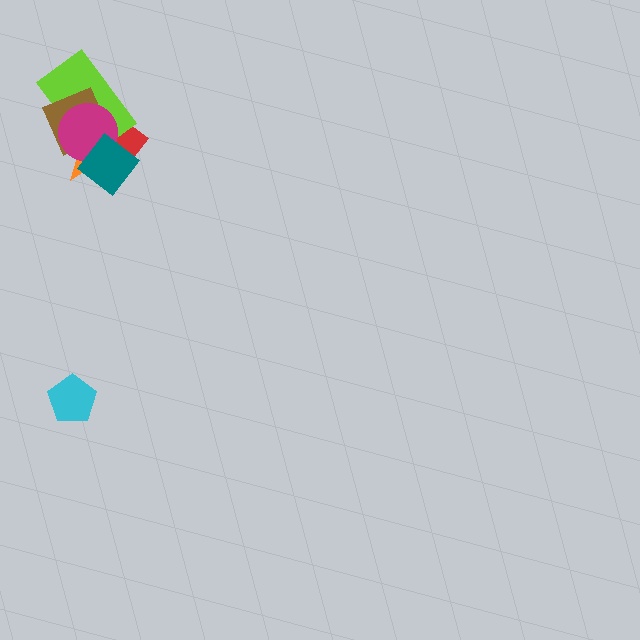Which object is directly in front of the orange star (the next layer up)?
The red diamond is directly in front of the orange star.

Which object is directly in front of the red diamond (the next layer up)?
The lime rectangle is directly in front of the red diamond.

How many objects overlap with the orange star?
5 objects overlap with the orange star.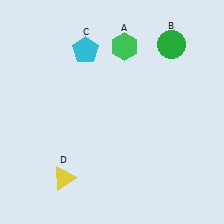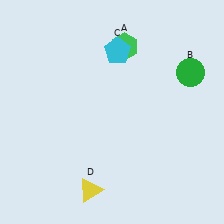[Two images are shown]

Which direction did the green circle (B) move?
The green circle (B) moved down.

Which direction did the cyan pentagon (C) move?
The cyan pentagon (C) moved right.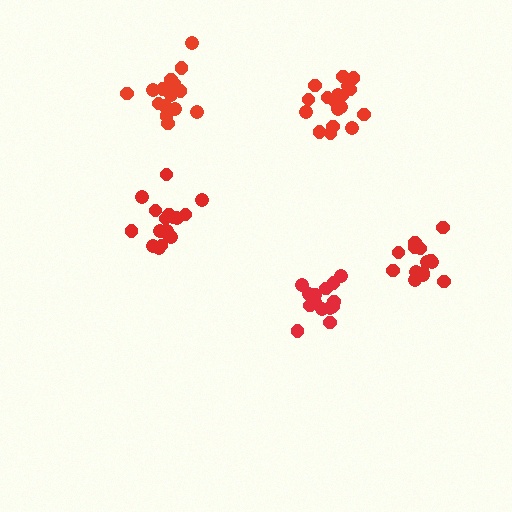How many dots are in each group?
Group 1: 14 dots, Group 2: 17 dots, Group 3: 18 dots, Group 4: 14 dots, Group 5: 15 dots (78 total).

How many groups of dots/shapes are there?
There are 5 groups.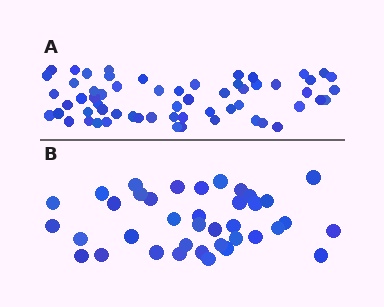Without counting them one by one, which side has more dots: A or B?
Region A (the top region) has more dots.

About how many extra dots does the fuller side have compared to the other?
Region A has approximately 20 more dots than region B.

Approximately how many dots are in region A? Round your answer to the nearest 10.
About 60 dots.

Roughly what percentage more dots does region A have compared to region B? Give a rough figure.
About 60% more.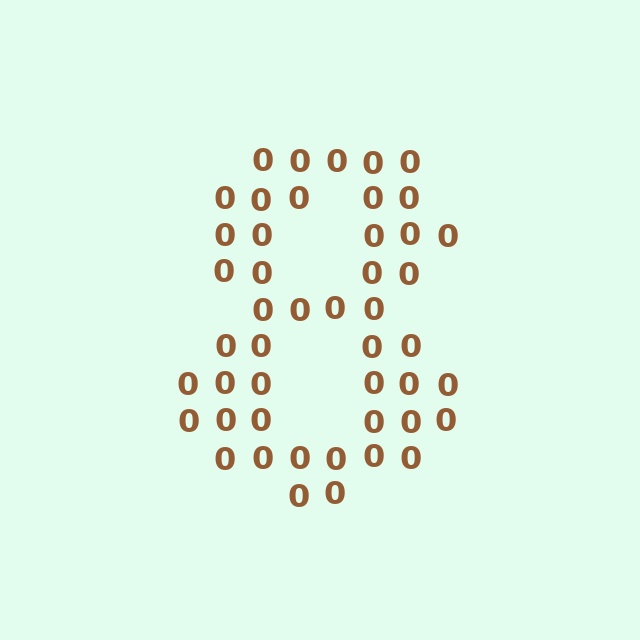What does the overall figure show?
The overall figure shows the digit 8.